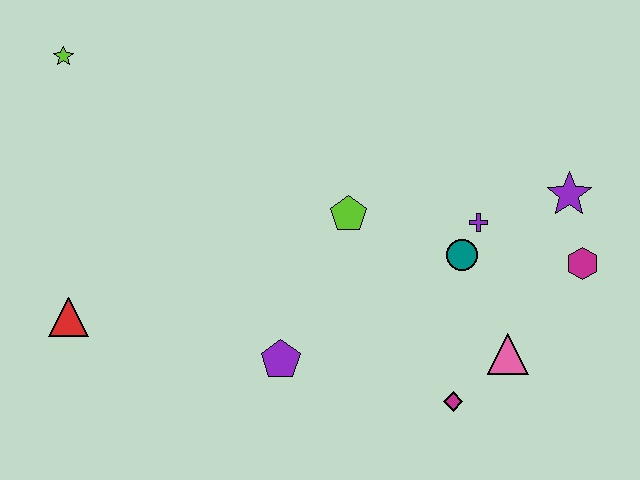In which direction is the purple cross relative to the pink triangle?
The purple cross is above the pink triangle.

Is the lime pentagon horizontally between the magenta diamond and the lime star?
Yes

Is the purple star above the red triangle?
Yes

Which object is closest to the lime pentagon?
The teal circle is closest to the lime pentagon.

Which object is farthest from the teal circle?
The lime star is farthest from the teal circle.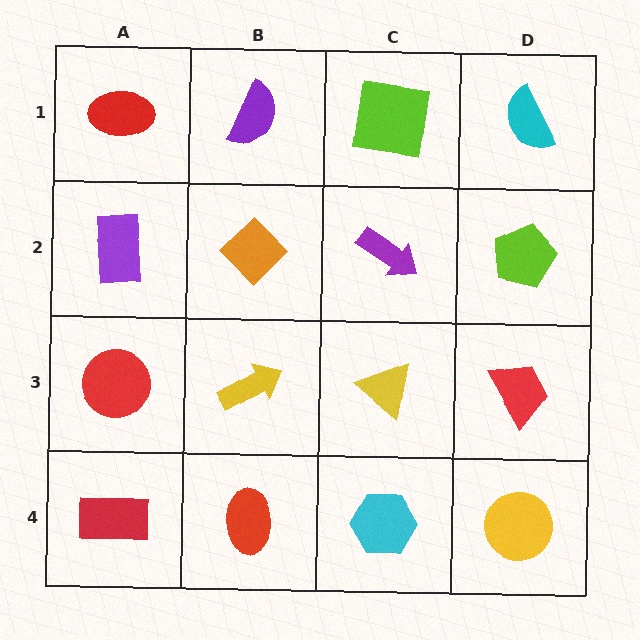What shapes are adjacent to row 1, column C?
A purple arrow (row 2, column C), a purple semicircle (row 1, column B), a cyan semicircle (row 1, column D).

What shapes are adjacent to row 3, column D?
A lime pentagon (row 2, column D), a yellow circle (row 4, column D), a yellow triangle (row 3, column C).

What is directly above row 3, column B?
An orange diamond.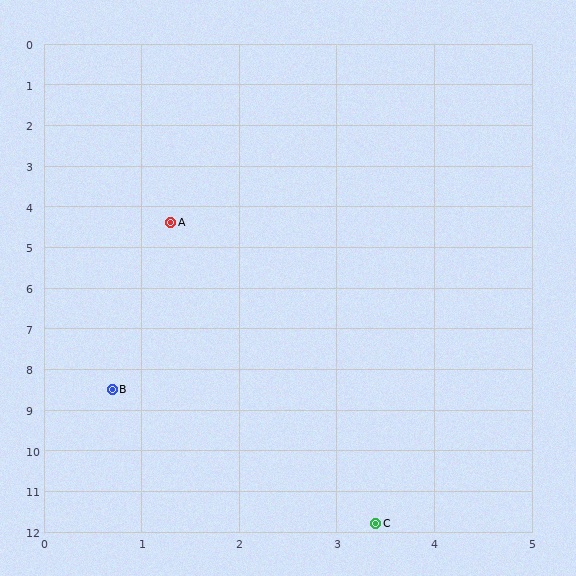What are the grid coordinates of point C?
Point C is at approximately (3.4, 11.8).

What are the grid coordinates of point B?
Point B is at approximately (0.7, 8.5).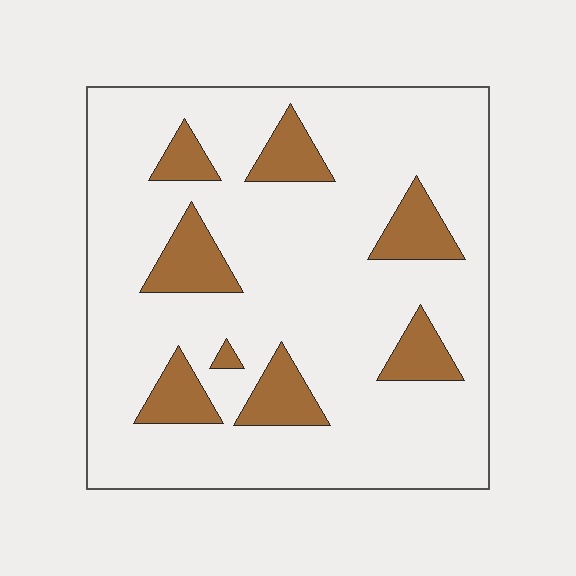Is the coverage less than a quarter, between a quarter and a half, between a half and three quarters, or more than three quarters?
Less than a quarter.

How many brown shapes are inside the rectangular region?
8.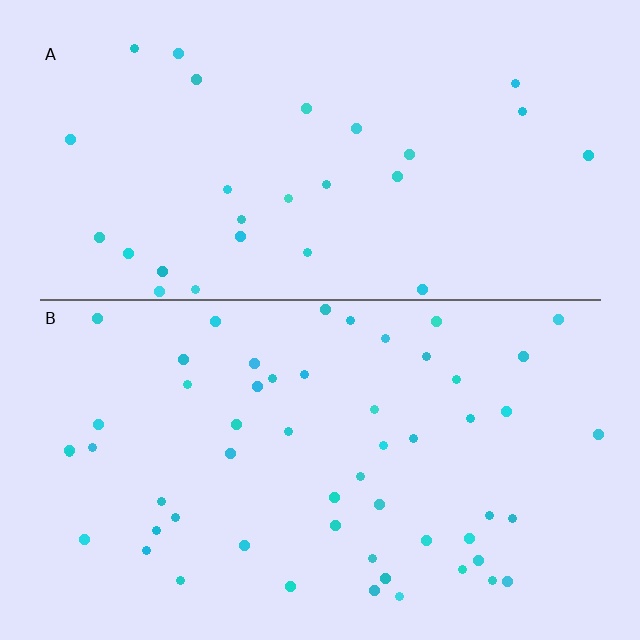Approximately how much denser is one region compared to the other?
Approximately 2.0× — region B over region A.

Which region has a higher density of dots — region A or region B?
B (the bottom).